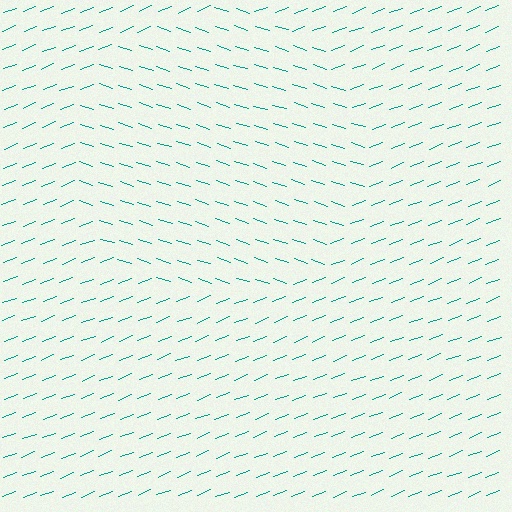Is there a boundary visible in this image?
Yes, there is a texture boundary formed by a change in line orientation.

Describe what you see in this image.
The image is filled with small teal line segments. A circle region in the image has lines oriented differently from the surrounding lines, creating a visible texture boundary.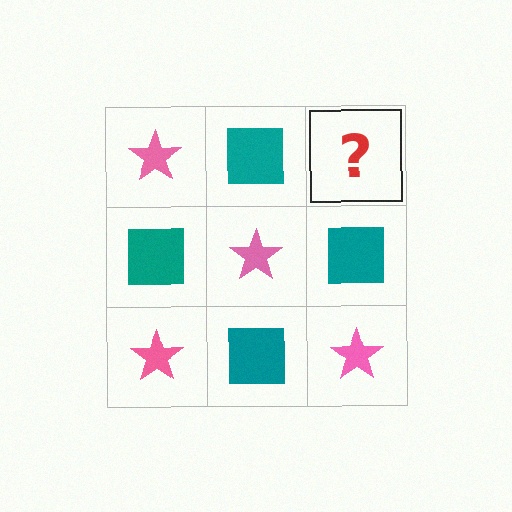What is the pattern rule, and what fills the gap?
The rule is that it alternates pink star and teal square in a checkerboard pattern. The gap should be filled with a pink star.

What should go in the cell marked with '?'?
The missing cell should contain a pink star.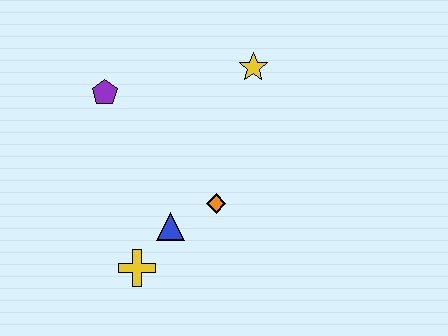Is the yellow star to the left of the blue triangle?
No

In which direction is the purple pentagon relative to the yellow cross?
The purple pentagon is above the yellow cross.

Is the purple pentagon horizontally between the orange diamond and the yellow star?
No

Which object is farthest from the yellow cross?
The yellow star is farthest from the yellow cross.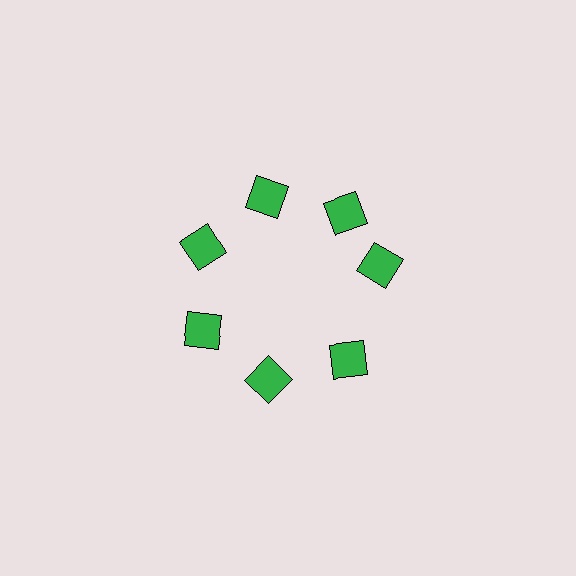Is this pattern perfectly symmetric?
No. The 7 green squares are arranged in a ring, but one element near the 3 o'clock position is rotated out of alignment along the ring, breaking the 7-fold rotational symmetry.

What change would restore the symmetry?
The symmetry would be restored by rotating it back into even spacing with its neighbors so that all 7 squares sit at equal angles and equal distance from the center.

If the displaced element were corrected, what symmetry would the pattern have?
It would have 7-fold rotational symmetry — the pattern would map onto itself every 51 degrees.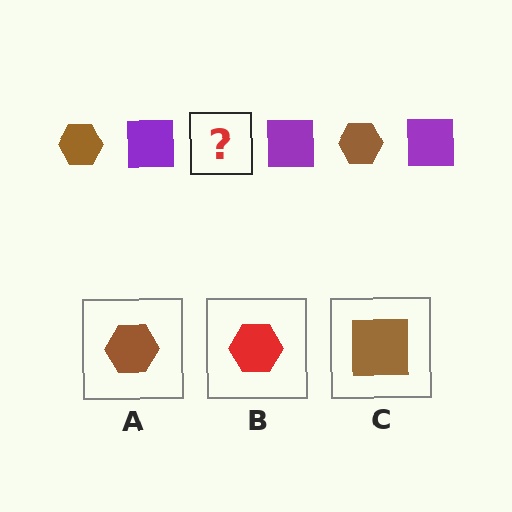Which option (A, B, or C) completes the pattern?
A.